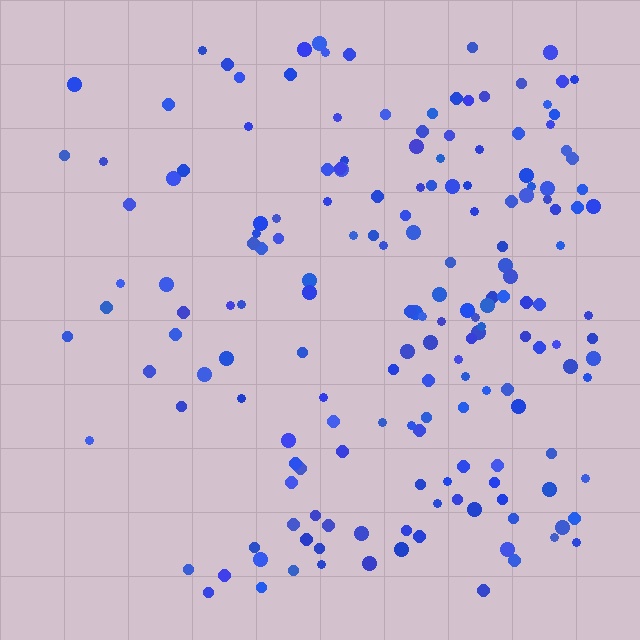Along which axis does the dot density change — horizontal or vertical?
Horizontal.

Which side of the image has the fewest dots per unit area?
The left.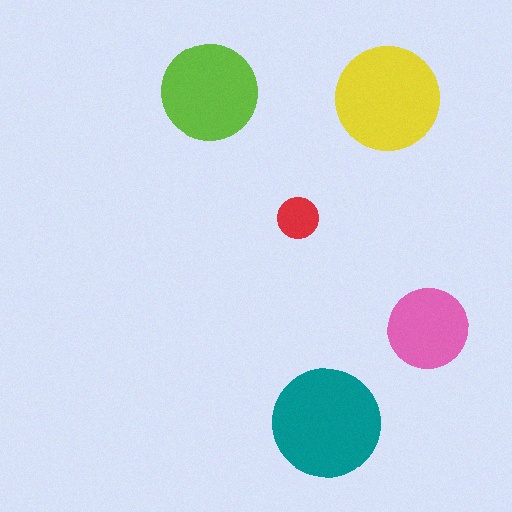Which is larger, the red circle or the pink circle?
The pink one.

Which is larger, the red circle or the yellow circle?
The yellow one.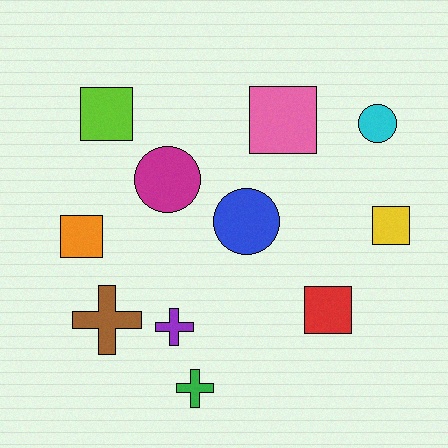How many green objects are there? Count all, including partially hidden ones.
There is 1 green object.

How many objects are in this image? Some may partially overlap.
There are 11 objects.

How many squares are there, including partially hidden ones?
There are 5 squares.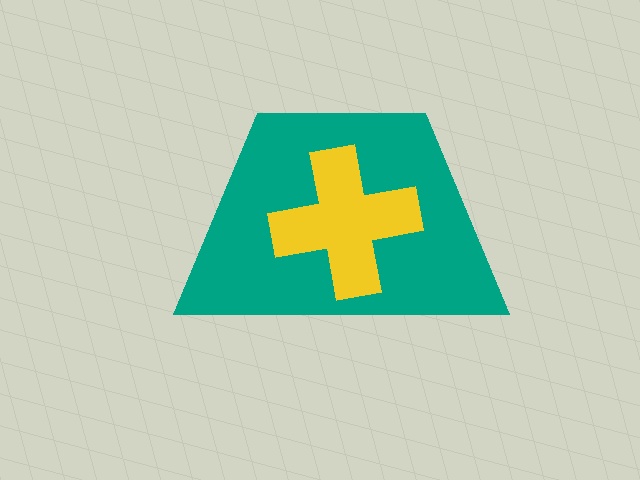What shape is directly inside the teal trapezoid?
The yellow cross.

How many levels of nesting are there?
2.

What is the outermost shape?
The teal trapezoid.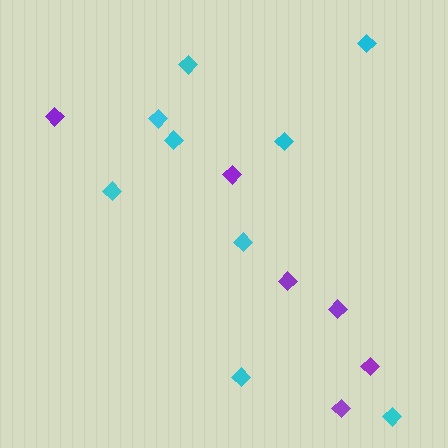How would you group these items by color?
There are 2 groups: one group of purple diamonds (6) and one group of cyan diamonds (9).